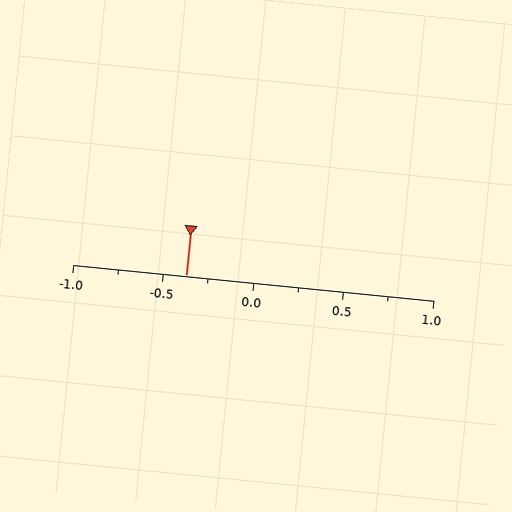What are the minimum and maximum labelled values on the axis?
The axis runs from -1.0 to 1.0.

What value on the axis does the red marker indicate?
The marker indicates approximately -0.38.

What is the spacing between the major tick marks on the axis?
The major ticks are spaced 0.5 apart.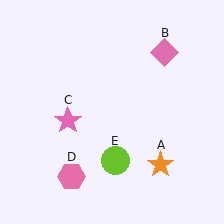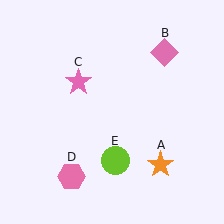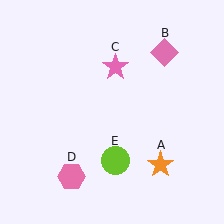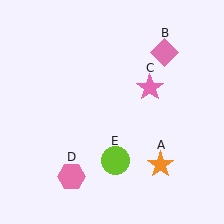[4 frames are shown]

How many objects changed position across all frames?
1 object changed position: pink star (object C).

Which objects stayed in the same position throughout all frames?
Orange star (object A) and pink diamond (object B) and pink hexagon (object D) and lime circle (object E) remained stationary.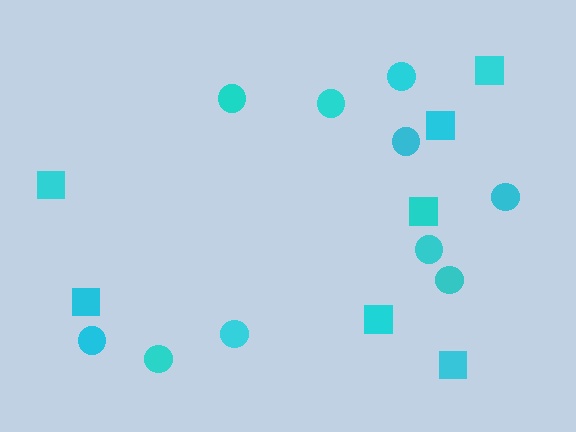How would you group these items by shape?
There are 2 groups: one group of squares (7) and one group of circles (10).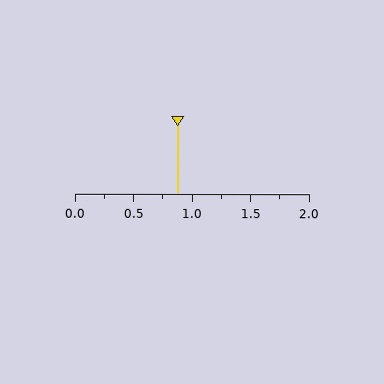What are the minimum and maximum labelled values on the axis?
The axis runs from 0.0 to 2.0.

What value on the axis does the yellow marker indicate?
The marker indicates approximately 0.88.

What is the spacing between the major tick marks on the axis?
The major ticks are spaced 0.5 apart.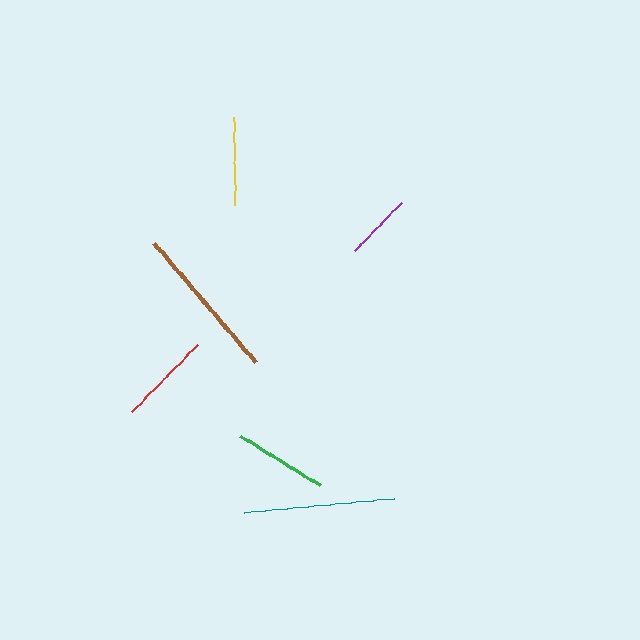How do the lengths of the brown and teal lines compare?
The brown and teal lines are approximately the same length.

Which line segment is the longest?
The brown line is the longest at approximately 156 pixels.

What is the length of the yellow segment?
The yellow segment is approximately 89 pixels long.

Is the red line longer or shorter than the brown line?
The brown line is longer than the red line.